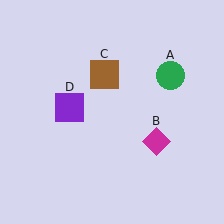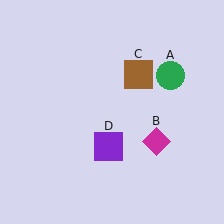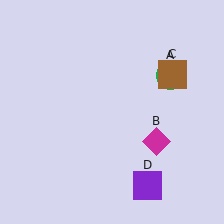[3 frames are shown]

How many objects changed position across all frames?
2 objects changed position: brown square (object C), purple square (object D).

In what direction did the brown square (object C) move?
The brown square (object C) moved right.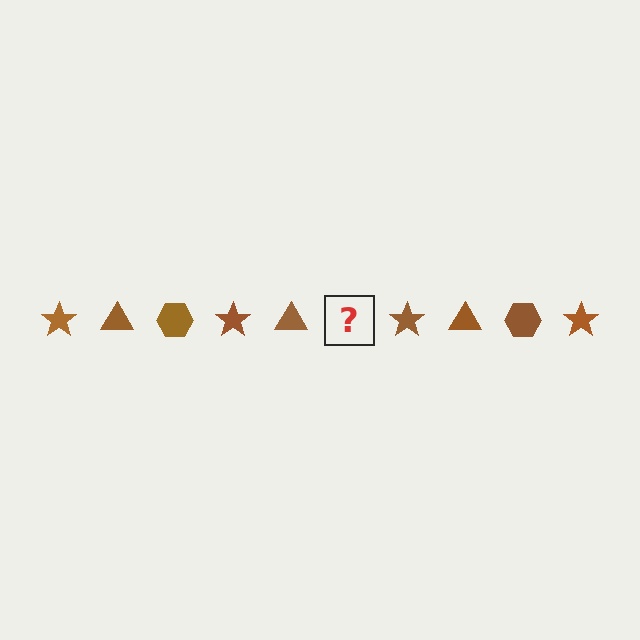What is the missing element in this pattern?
The missing element is a brown hexagon.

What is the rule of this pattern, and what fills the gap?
The rule is that the pattern cycles through star, triangle, hexagon shapes in brown. The gap should be filled with a brown hexagon.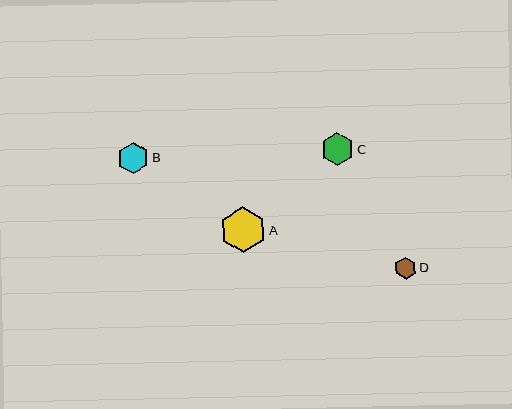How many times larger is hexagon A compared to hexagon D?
Hexagon A is approximately 2.1 times the size of hexagon D.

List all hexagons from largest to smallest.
From largest to smallest: A, C, B, D.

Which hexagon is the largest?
Hexagon A is the largest with a size of approximately 45 pixels.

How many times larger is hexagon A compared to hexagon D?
Hexagon A is approximately 2.1 times the size of hexagon D.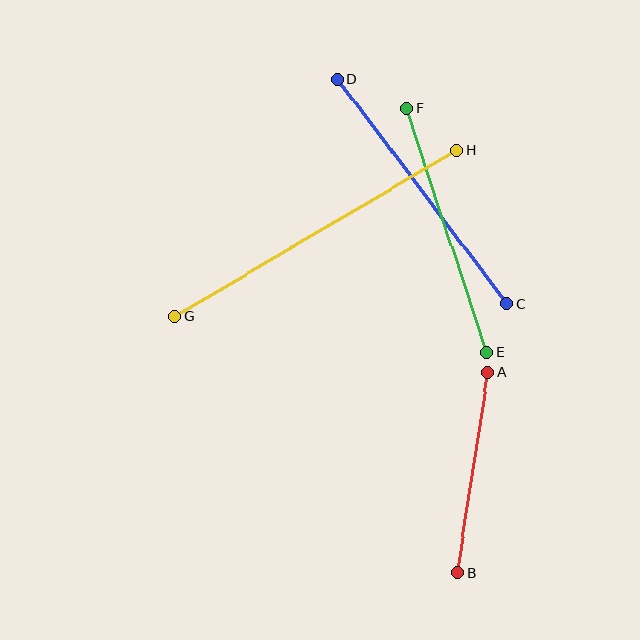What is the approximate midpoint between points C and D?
The midpoint is at approximately (422, 191) pixels.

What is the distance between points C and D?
The distance is approximately 281 pixels.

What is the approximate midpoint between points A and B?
The midpoint is at approximately (473, 472) pixels.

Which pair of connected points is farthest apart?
Points G and H are farthest apart.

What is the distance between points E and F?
The distance is approximately 257 pixels.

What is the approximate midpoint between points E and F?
The midpoint is at approximately (447, 230) pixels.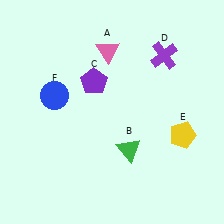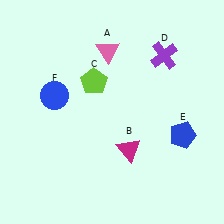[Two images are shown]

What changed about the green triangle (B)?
In Image 1, B is green. In Image 2, it changed to magenta.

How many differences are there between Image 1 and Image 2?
There are 3 differences between the two images.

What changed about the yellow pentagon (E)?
In Image 1, E is yellow. In Image 2, it changed to blue.